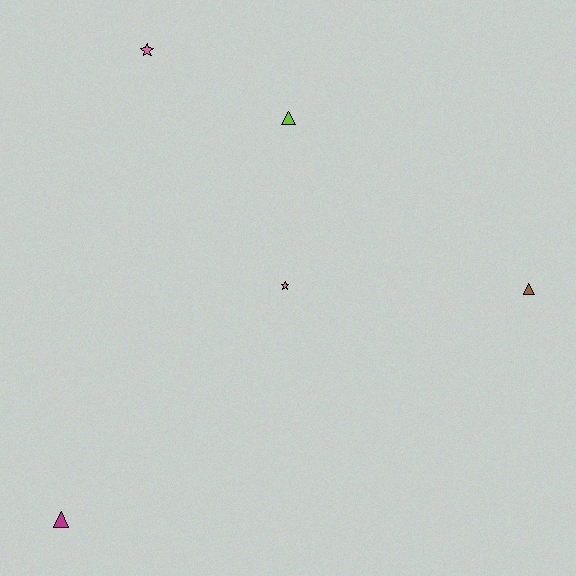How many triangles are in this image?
There are 3 triangles.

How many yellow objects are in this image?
There are no yellow objects.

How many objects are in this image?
There are 5 objects.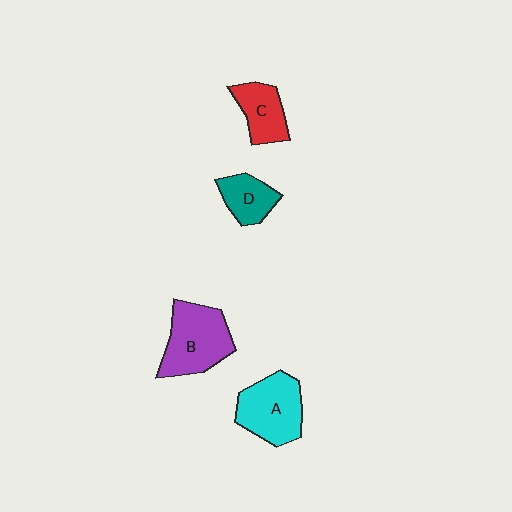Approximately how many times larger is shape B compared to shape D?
Approximately 1.8 times.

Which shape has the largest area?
Shape B (purple).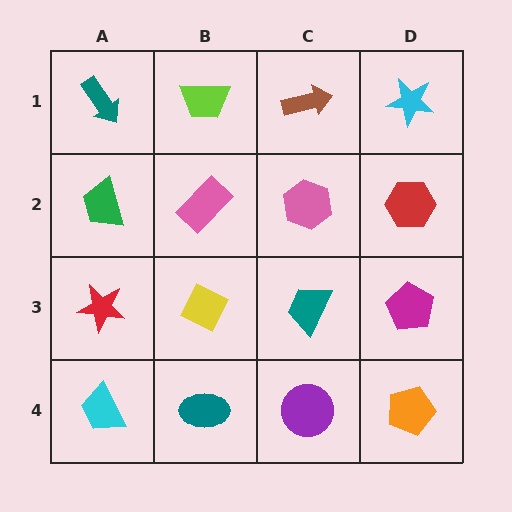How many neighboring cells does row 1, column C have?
3.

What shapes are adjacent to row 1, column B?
A pink rectangle (row 2, column B), a teal arrow (row 1, column A), a brown arrow (row 1, column C).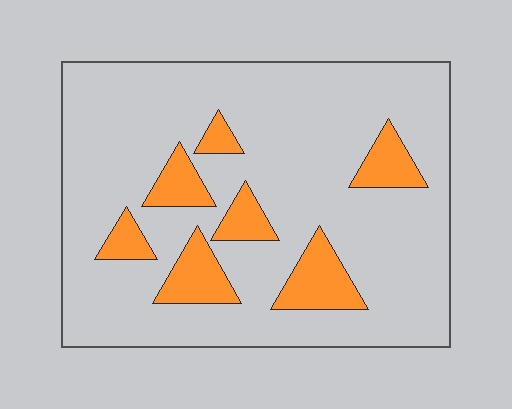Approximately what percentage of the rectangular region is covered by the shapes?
Approximately 15%.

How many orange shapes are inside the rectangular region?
7.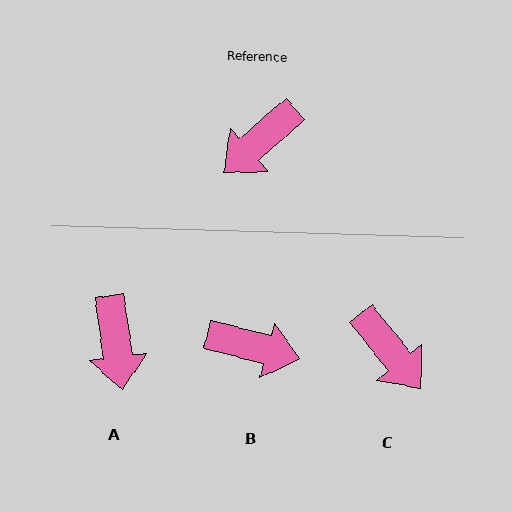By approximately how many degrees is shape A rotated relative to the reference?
Approximately 56 degrees counter-clockwise.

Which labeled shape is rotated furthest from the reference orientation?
B, about 124 degrees away.